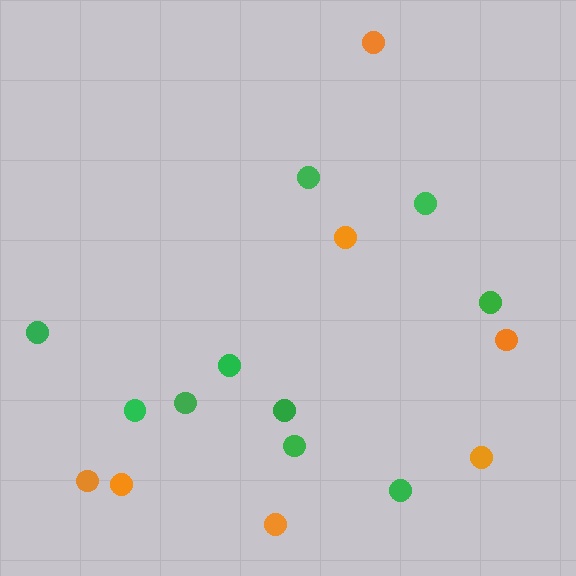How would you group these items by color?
There are 2 groups: one group of orange circles (7) and one group of green circles (10).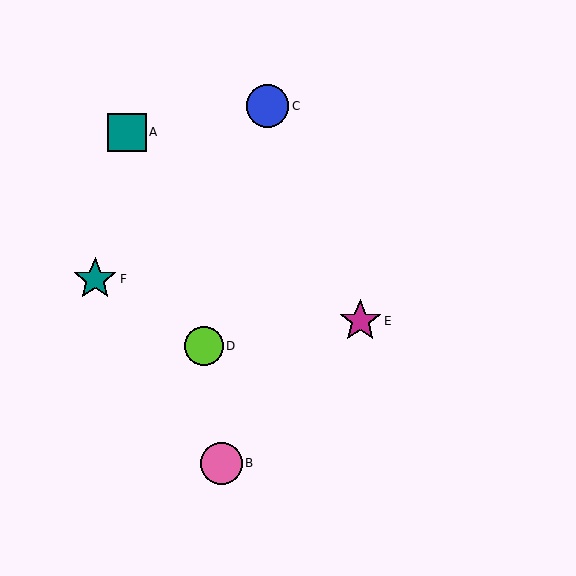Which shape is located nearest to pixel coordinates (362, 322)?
The magenta star (labeled E) at (360, 321) is nearest to that location.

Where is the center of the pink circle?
The center of the pink circle is at (221, 463).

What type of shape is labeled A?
Shape A is a teal square.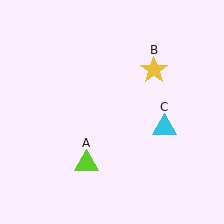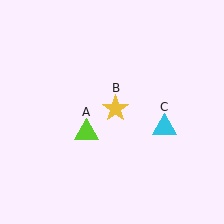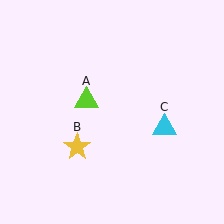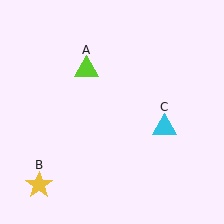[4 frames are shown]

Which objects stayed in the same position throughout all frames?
Cyan triangle (object C) remained stationary.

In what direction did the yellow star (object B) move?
The yellow star (object B) moved down and to the left.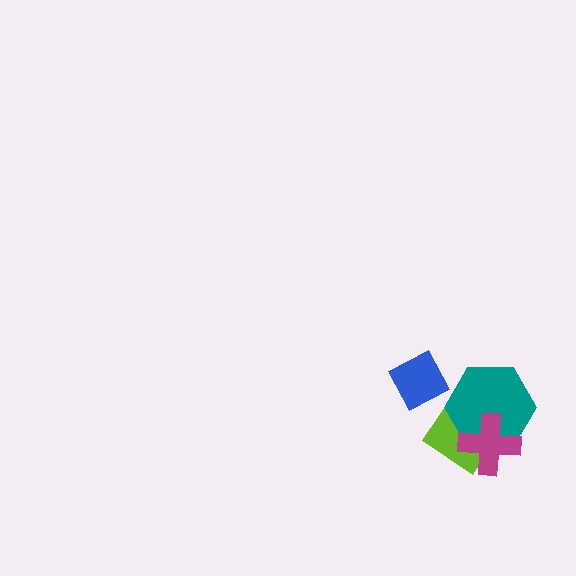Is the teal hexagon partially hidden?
Yes, it is partially covered by another shape.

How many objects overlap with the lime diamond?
2 objects overlap with the lime diamond.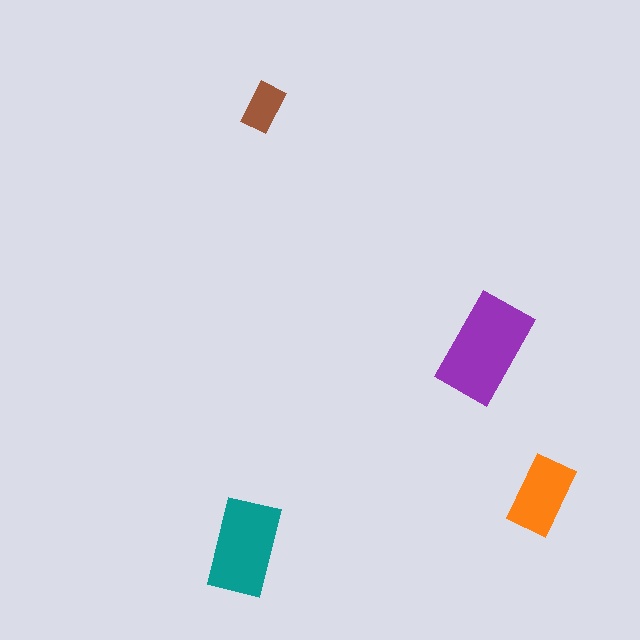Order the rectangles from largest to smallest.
the purple one, the teal one, the orange one, the brown one.